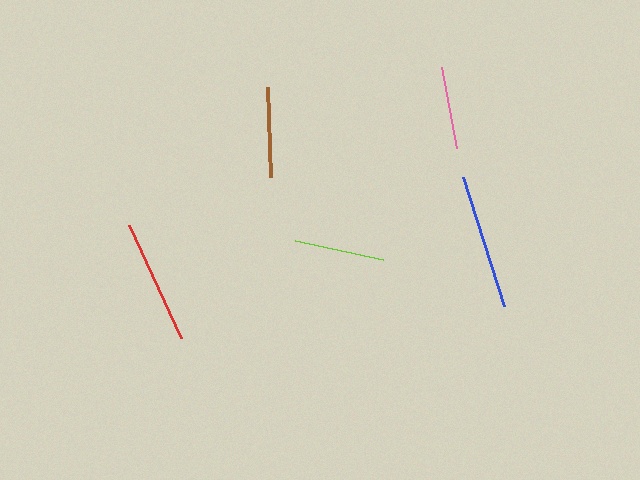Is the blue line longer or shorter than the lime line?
The blue line is longer than the lime line.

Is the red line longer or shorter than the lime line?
The red line is longer than the lime line.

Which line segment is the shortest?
The pink line is the shortest at approximately 83 pixels.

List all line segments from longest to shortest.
From longest to shortest: blue, red, lime, brown, pink.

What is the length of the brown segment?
The brown segment is approximately 89 pixels long.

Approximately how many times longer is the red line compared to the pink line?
The red line is approximately 1.5 times the length of the pink line.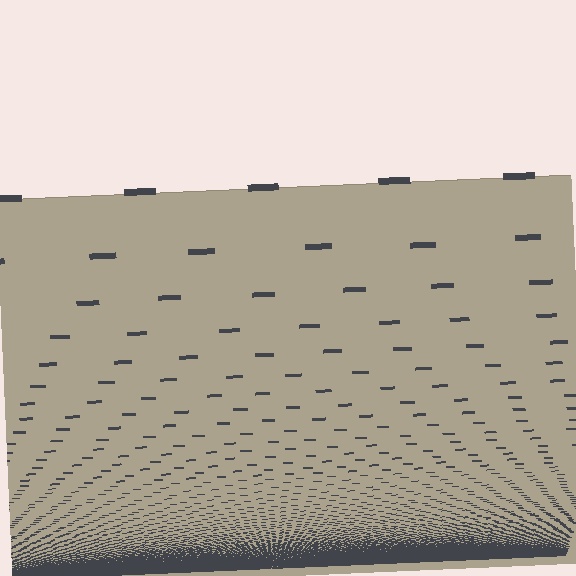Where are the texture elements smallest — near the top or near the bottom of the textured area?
Near the bottom.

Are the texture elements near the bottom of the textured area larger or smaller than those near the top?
Smaller. The gradient is inverted — elements near the bottom are smaller and denser.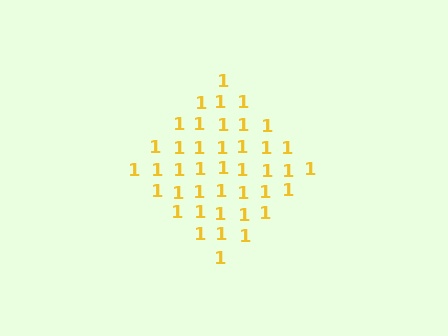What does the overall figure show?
The overall figure shows a diamond.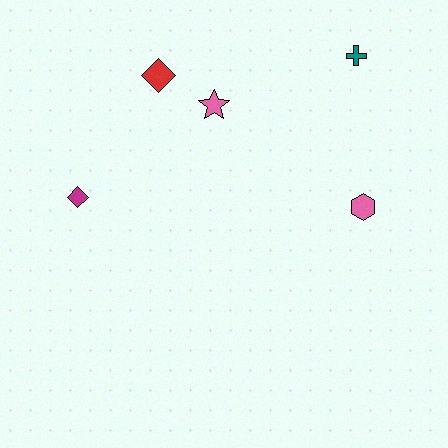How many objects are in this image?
There are 5 objects.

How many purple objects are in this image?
There are no purple objects.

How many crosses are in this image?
There is 1 cross.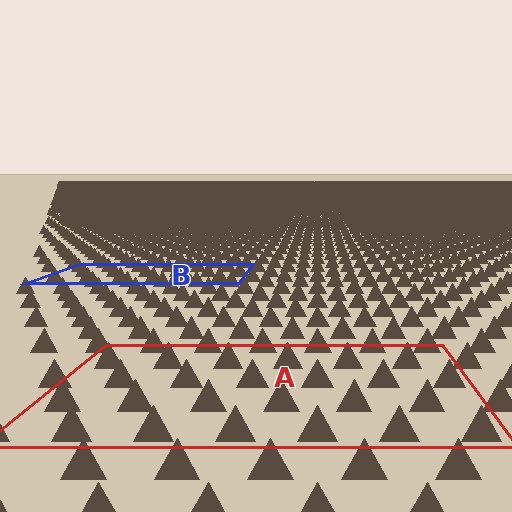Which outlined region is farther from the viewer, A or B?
Region B is farther from the viewer — the texture elements inside it appear smaller and more densely packed.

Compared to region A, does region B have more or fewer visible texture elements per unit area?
Region B has more texture elements per unit area — they are packed more densely because it is farther away.